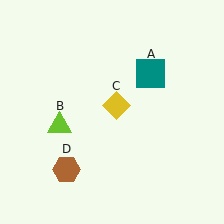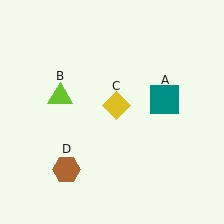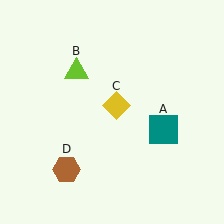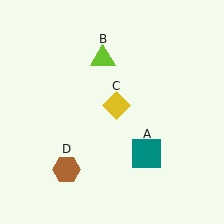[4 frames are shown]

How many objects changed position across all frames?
2 objects changed position: teal square (object A), lime triangle (object B).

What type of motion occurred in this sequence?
The teal square (object A), lime triangle (object B) rotated clockwise around the center of the scene.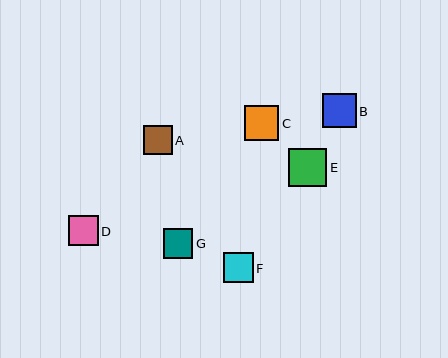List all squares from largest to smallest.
From largest to smallest: E, C, B, D, G, F, A.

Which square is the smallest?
Square A is the smallest with a size of approximately 29 pixels.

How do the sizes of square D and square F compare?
Square D and square F are approximately the same size.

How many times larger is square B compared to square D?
Square B is approximately 1.1 times the size of square D.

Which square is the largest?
Square E is the largest with a size of approximately 38 pixels.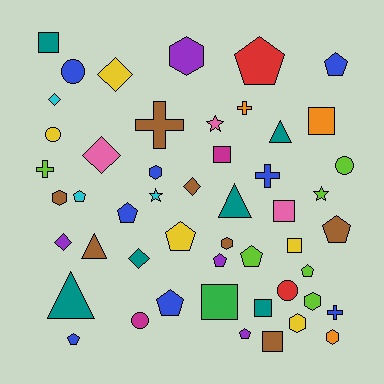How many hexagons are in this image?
There are 7 hexagons.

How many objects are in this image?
There are 50 objects.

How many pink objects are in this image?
There are 3 pink objects.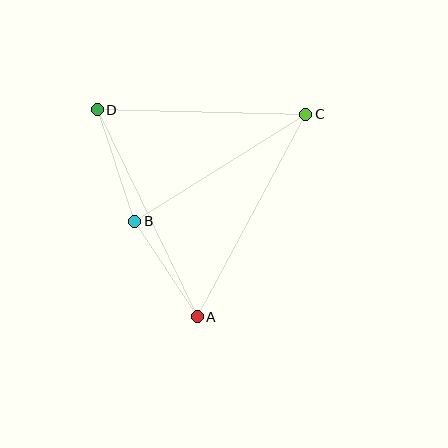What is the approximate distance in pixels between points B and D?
The distance between B and D is approximately 117 pixels.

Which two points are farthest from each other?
Points A and C are farthest from each other.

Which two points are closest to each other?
Points A and B are closest to each other.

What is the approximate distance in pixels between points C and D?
The distance between C and D is approximately 208 pixels.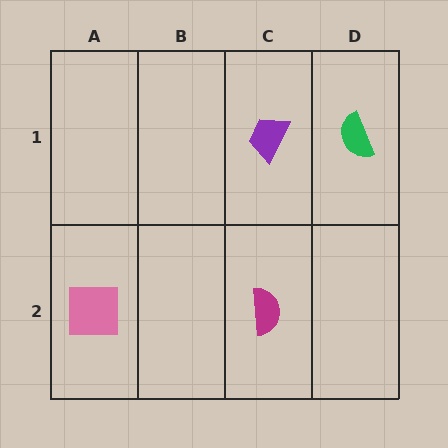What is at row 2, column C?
A magenta semicircle.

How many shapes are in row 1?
2 shapes.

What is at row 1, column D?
A green semicircle.